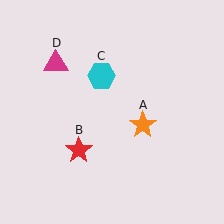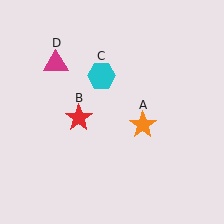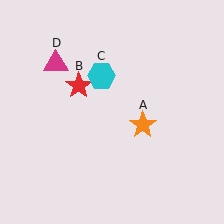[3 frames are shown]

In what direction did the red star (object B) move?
The red star (object B) moved up.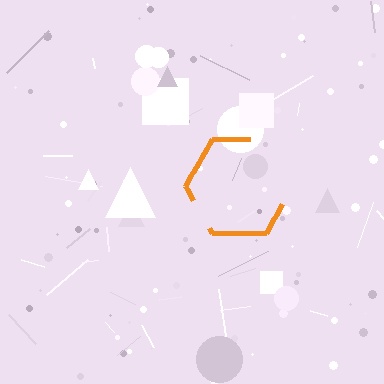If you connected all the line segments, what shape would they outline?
They would outline a hexagon.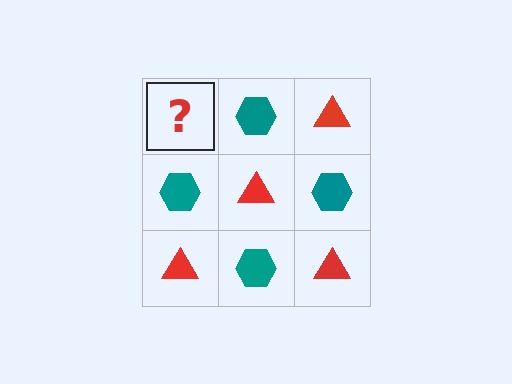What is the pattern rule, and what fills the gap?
The rule is that it alternates red triangle and teal hexagon in a checkerboard pattern. The gap should be filled with a red triangle.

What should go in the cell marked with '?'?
The missing cell should contain a red triangle.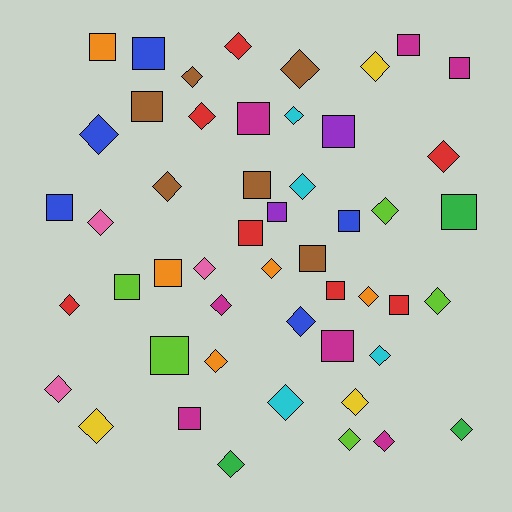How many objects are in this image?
There are 50 objects.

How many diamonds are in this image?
There are 29 diamonds.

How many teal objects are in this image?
There are no teal objects.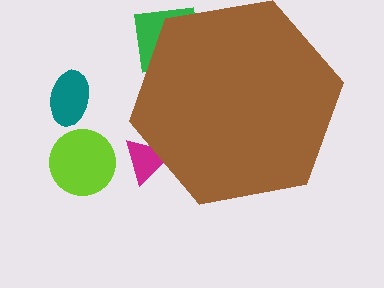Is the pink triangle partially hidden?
Yes, the pink triangle is partially hidden behind the brown hexagon.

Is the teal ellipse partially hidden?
No, the teal ellipse is fully visible.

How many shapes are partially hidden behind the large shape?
3 shapes are partially hidden.